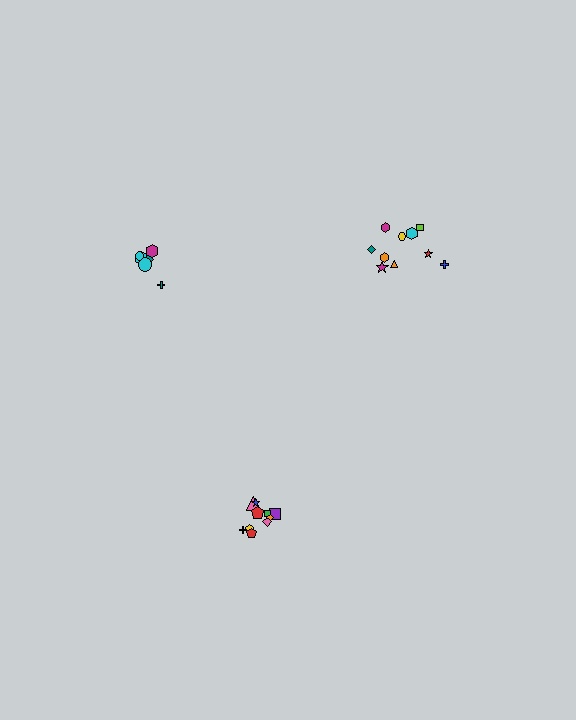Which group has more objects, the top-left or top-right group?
The top-right group.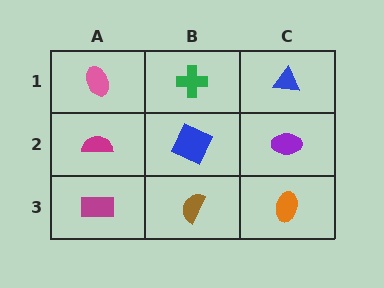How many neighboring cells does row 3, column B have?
3.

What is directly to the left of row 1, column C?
A green cross.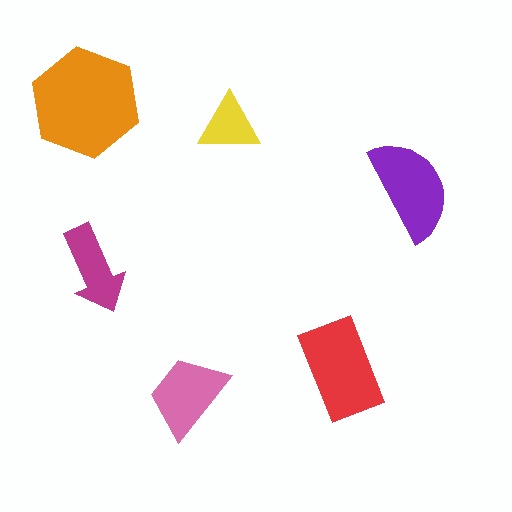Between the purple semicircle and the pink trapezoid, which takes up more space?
The purple semicircle.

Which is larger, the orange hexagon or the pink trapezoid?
The orange hexagon.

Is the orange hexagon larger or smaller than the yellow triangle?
Larger.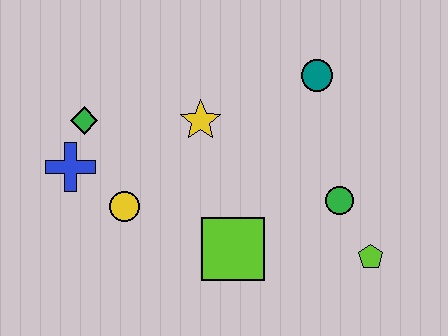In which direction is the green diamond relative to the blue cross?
The green diamond is above the blue cross.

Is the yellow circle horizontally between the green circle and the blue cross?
Yes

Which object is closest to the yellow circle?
The blue cross is closest to the yellow circle.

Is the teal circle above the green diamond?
Yes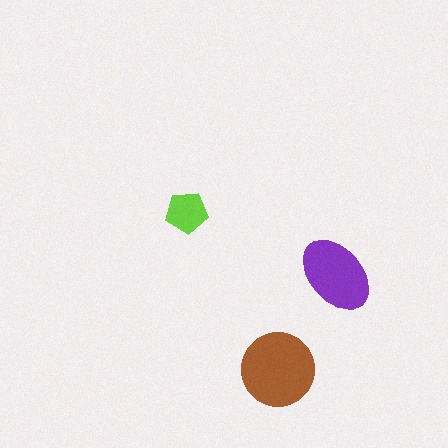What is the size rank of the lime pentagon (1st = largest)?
3rd.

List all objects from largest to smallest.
The brown circle, the purple ellipse, the lime pentagon.